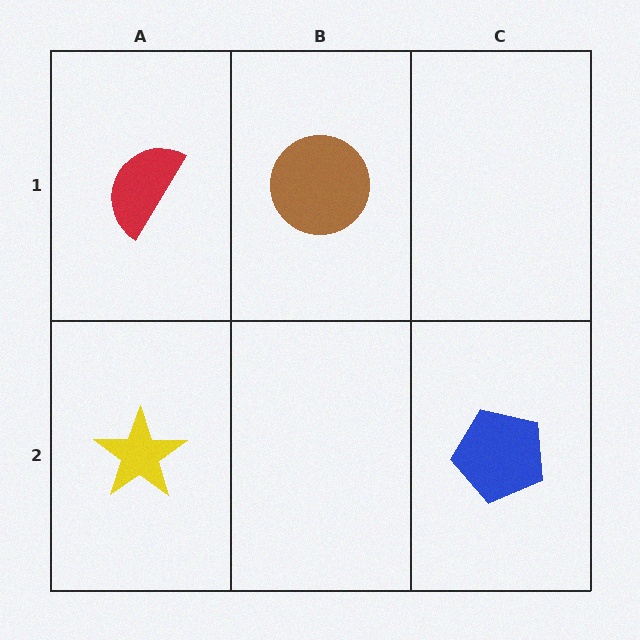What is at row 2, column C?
A blue pentagon.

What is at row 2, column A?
A yellow star.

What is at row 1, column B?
A brown circle.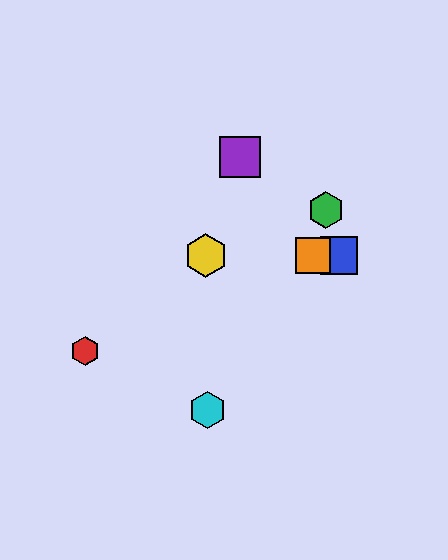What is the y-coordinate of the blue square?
The blue square is at y≈255.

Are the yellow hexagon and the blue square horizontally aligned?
Yes, both are at y≈255.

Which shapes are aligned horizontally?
The blue square, the yellow hexagon, the orange square are aligned horizontally.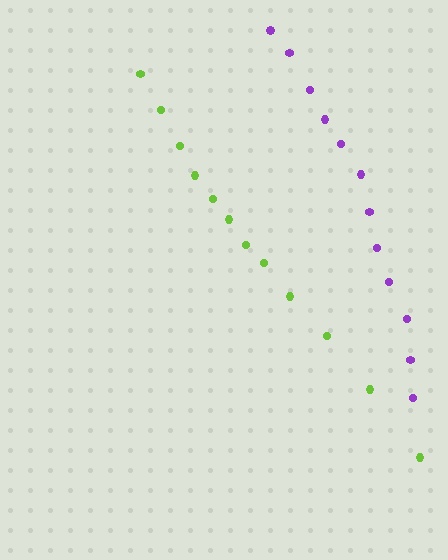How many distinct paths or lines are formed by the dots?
There are 2 distinct paths.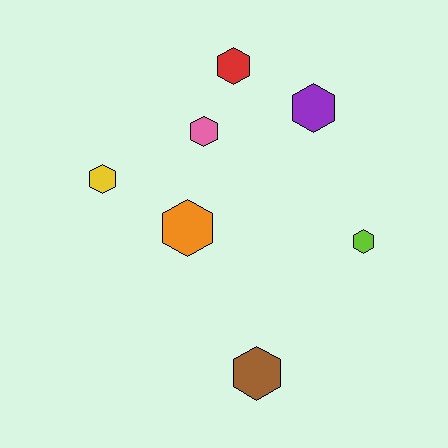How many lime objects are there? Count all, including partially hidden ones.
There is 1 lime object.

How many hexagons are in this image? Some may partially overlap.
There are 7 hexagons.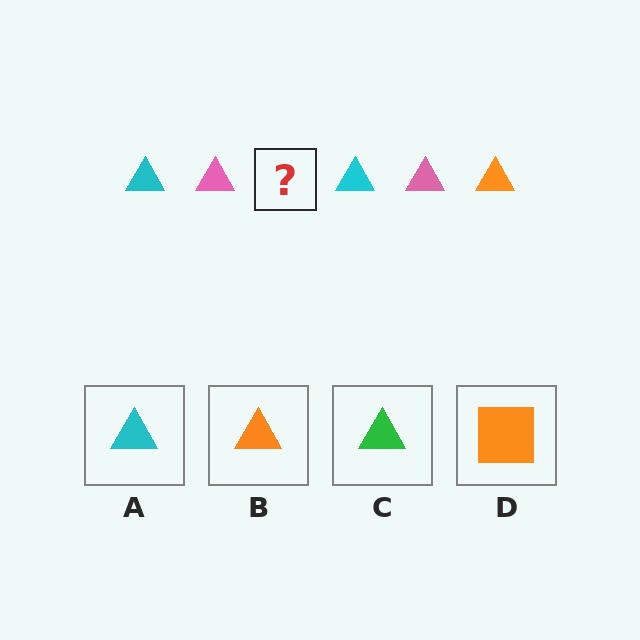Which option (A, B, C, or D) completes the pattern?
B.